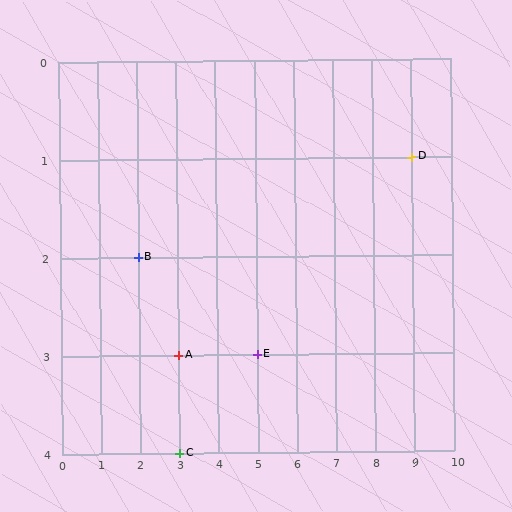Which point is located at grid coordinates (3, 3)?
Point A is at (3, 3).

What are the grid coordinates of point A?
Point A is at grid coordinates (3, 3).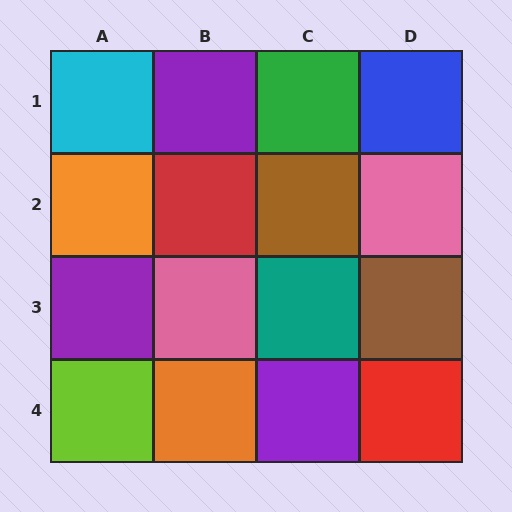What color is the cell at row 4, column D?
Red.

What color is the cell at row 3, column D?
Brown.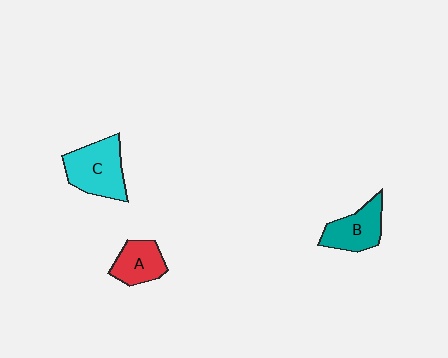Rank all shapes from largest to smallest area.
From largest to smallest: C (cyan), B (teal), A (red).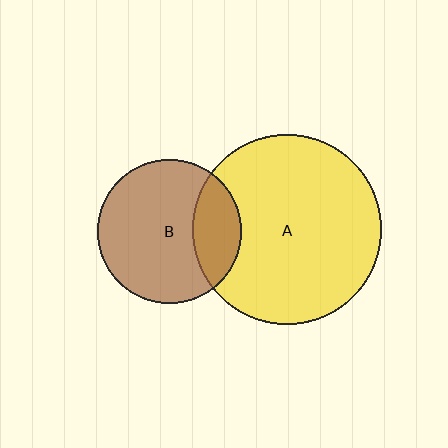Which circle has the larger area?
Circle A (yellow).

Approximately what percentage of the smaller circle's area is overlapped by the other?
Approximately 25%.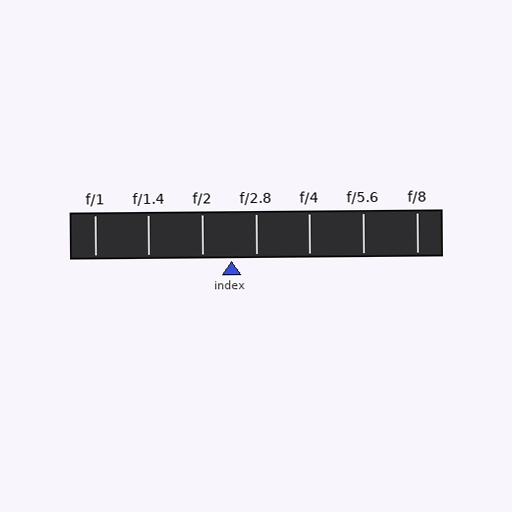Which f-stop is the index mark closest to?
The index mark is closest to f/2.8.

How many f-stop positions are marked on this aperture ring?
There are 7 f-stop positions marked.